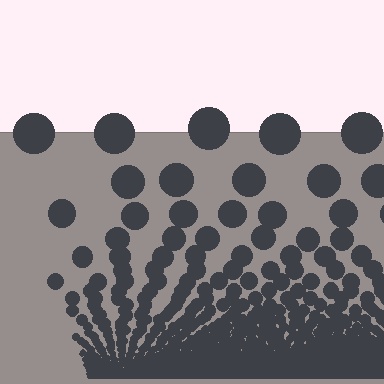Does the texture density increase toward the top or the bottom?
Density increases toward the bottom.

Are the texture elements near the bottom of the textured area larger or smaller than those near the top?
Smaller. The gradient is inverted — elements near the bottom are smaller and denser.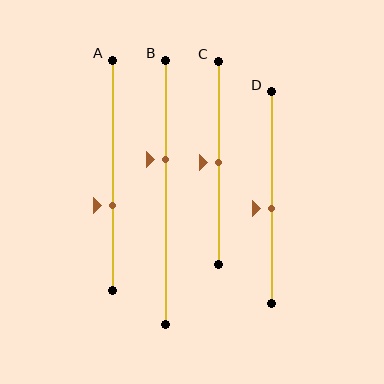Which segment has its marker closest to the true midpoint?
Segment C has its marker closest to the true midpoint.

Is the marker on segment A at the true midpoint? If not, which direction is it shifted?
No, the marker on segment A is shifted downward by about 13% of the segment length.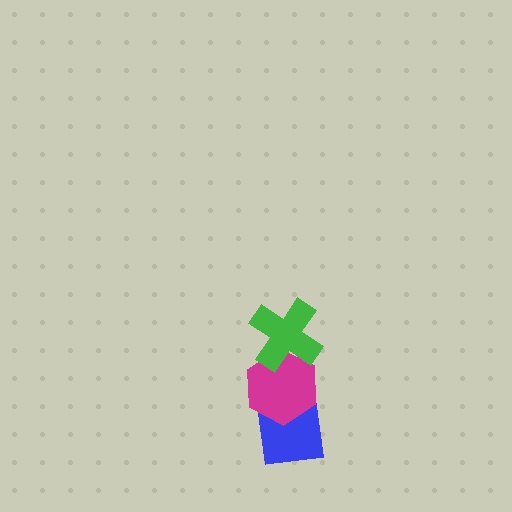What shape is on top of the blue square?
The magenta hexagon is on top of the blue square.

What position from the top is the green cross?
The green cross is 1st from the top.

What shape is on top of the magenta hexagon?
The green cross is on top of the magenta hexagon.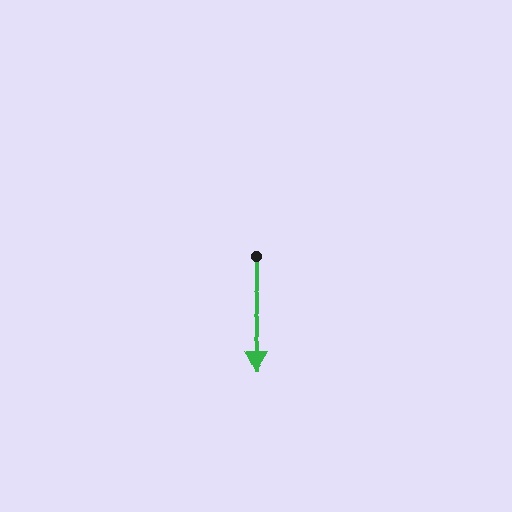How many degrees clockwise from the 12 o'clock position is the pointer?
Approximately 182 degrees.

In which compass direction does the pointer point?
South.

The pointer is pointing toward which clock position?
Roughly 6 o'clock.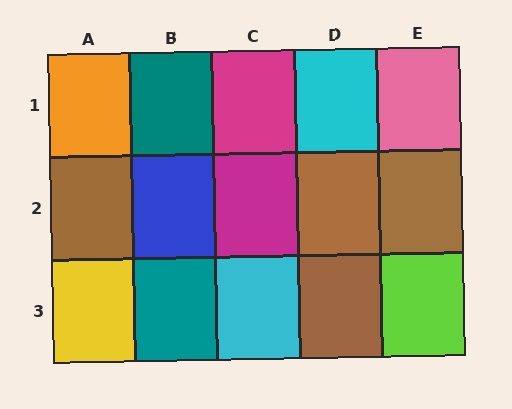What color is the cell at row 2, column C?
Magenta.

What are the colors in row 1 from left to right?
Orange, teal, magenta, cyan, pink.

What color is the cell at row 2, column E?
Brown.